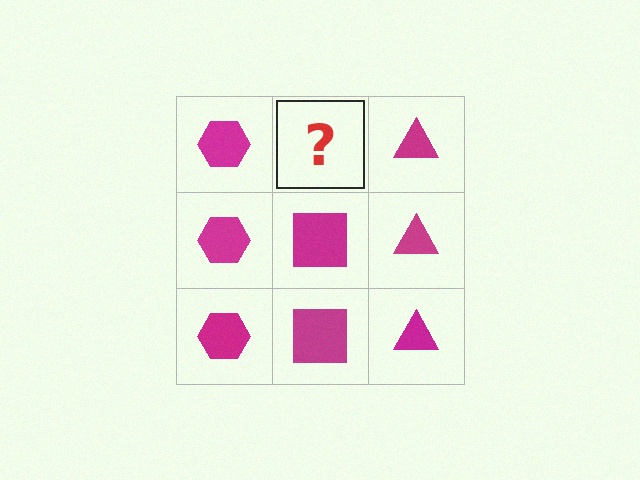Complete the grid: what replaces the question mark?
The question mark should be replaced with a magenta square.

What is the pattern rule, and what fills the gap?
The rule is that each column has a consistent shape. The gap should be filled with a magenta square.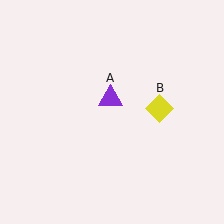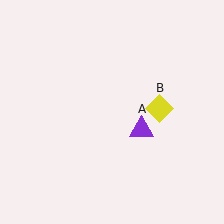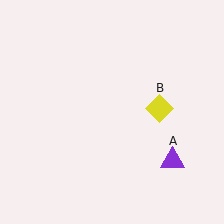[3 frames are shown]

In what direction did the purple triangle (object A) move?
The purple triangle (object A) moved down and to the right.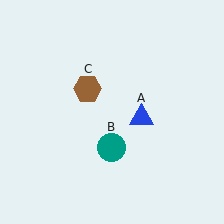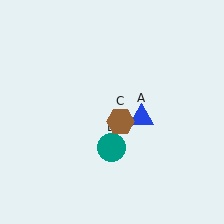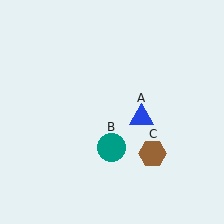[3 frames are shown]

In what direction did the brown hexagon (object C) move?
The brown hexagon (object C) moved down and to the right.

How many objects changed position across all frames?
1 object changed position: brown hexagon (object C).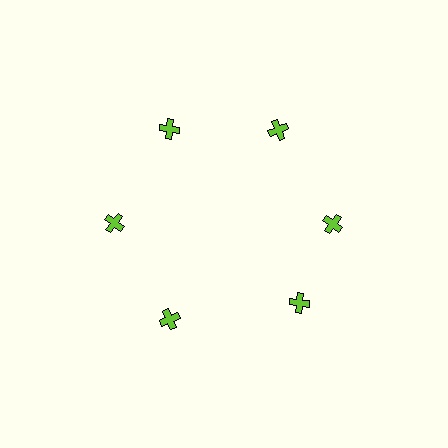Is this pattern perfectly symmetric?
No. The 6 lime crosses are arranged in a ring, but one element near the 5 o'clock position is rotated out of alignment along the ring, breaking the 6-fold rotational symmetry.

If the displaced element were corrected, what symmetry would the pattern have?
It would have 6-fold rotational symmetry — the pattern would map onto itself every 60 degrees.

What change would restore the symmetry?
The symmetry would be restored by rotating it back into even spacing with its neighbors so that all 6 crosses sit at equal angles and equal distance from the center.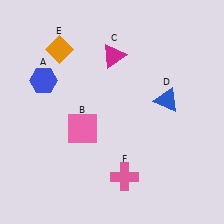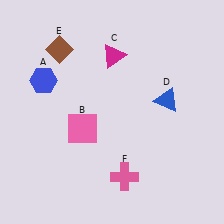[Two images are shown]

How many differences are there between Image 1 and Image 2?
There is 1 difference between the two images.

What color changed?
The diamond (E) changed from orange in Image 1 to brown in Image 2.